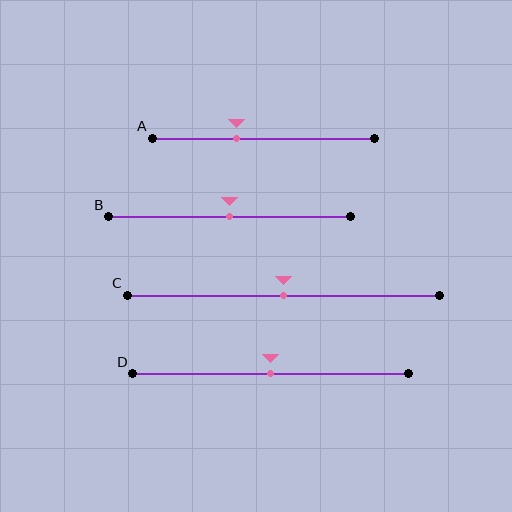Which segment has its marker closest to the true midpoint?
Segment B has its marker closest to the true midpoint.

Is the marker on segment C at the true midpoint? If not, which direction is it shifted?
Yes, the marker on segment C is at the true midpoint.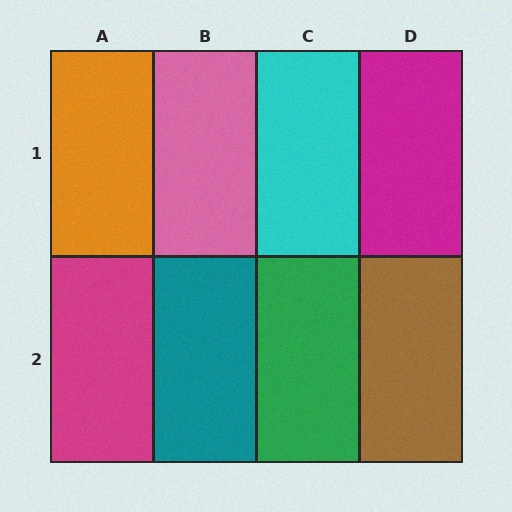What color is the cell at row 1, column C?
Cyan.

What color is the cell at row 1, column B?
Pink.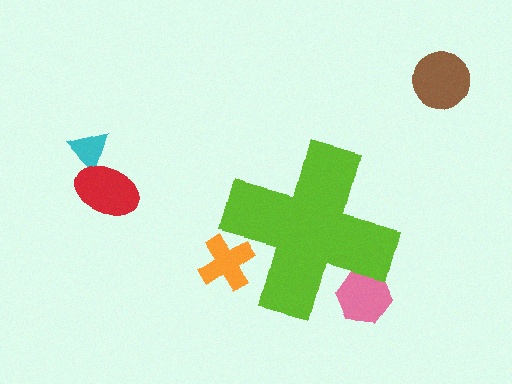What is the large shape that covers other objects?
A lime cross.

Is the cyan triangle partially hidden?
No, the cyan triangle is fully visible.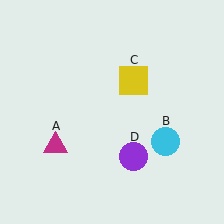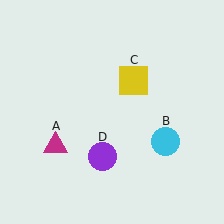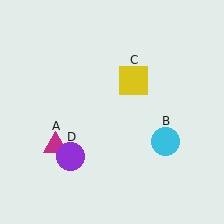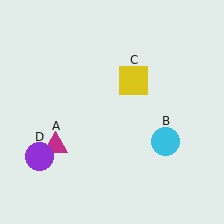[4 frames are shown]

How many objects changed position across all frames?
1 object changed position: purple circle (object D).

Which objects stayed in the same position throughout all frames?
Magenta triangle (object A) and cyan circle (object B) and yellow square (object C) remained stationary.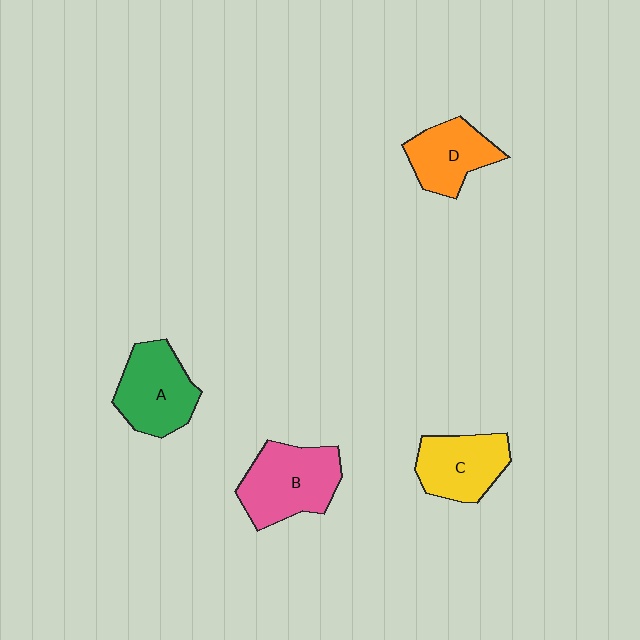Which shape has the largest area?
Shape B (pink).